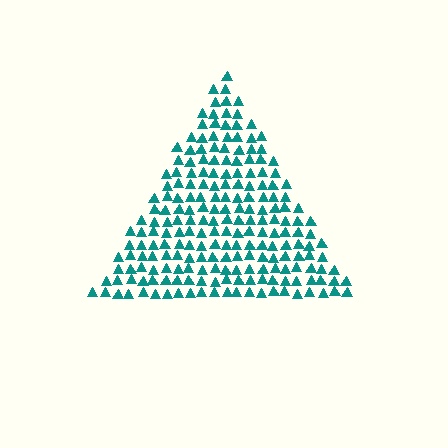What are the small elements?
The small elements are triangles.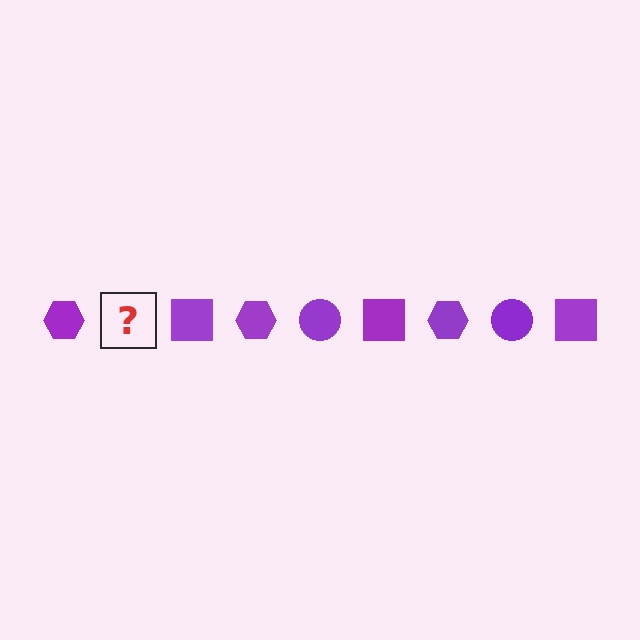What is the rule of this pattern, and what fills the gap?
The rule is that the pattern cycles through hexagon, circle, square shapes in purple. The gap should be filled with a purple circle.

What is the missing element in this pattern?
The missing element is a purple circle.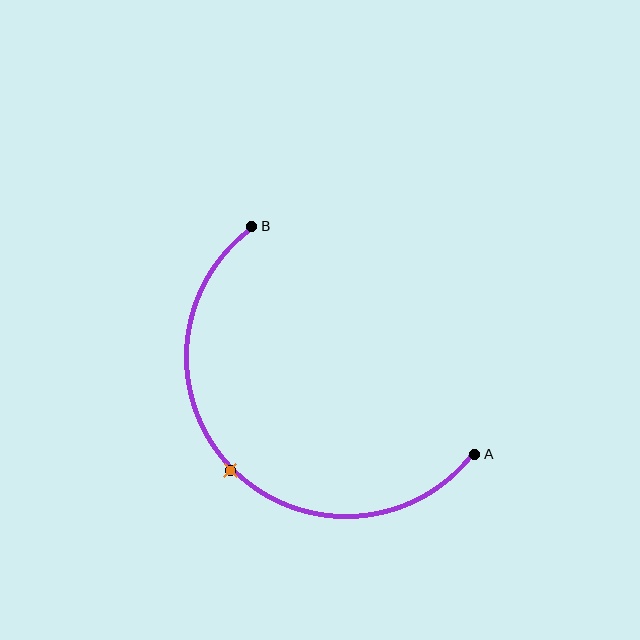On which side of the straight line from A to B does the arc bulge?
The arc bulges below and to the left of the straight line connecting A and B.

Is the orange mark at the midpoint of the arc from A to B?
Yes. The orange mark lies on the arc at equal arc-length from both A and B — it is the arc midpoint.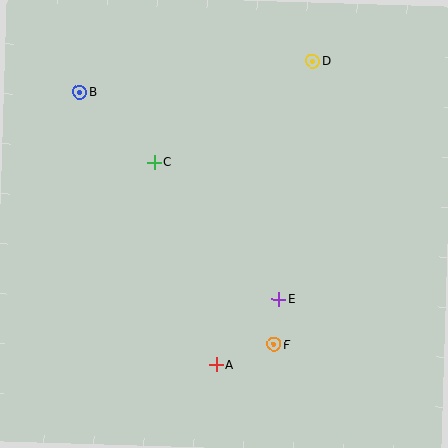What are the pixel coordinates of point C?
Point C is at (154, 162).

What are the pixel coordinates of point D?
Point D is at (313, 61).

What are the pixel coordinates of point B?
Point B is at (80, 92).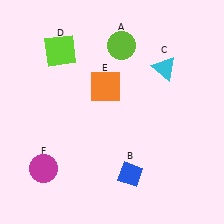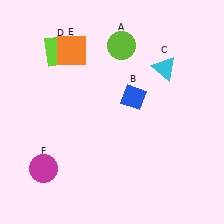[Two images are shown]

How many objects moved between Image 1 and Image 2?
2 objects moved between the two images.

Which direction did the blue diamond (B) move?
The blue diamond (B) moved up.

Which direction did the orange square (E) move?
The orange square (E) moved up.